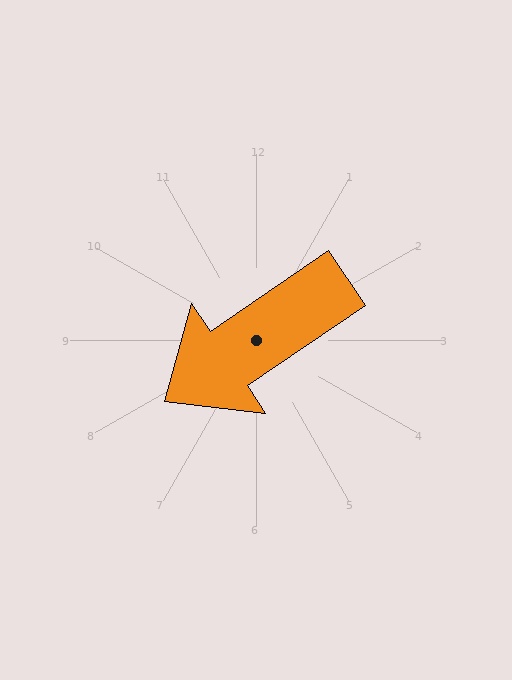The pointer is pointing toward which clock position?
Roughly 8 o'clock.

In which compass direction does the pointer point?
Southwest.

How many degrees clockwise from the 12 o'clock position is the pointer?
Approximately 236 degrees.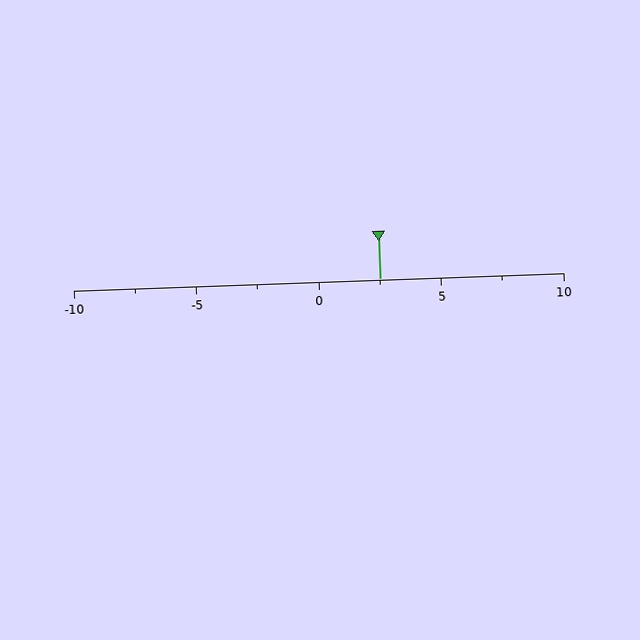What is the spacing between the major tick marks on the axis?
The major ticks are spaced 5 apart.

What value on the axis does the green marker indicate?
The marker indicates approximately 2.5.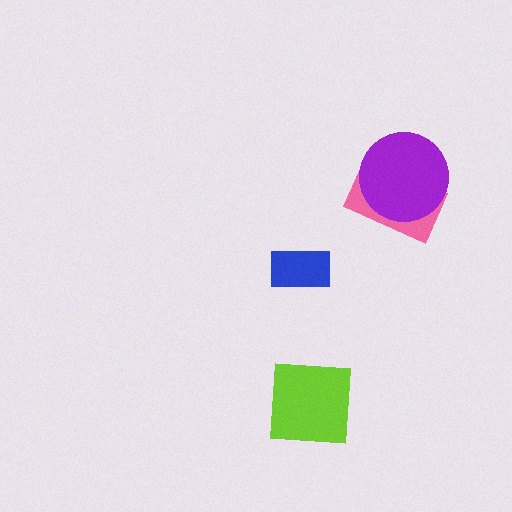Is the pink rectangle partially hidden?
Yes, it is partially covered by another shape.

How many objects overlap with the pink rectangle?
1 object overlaps with the pink rectangle.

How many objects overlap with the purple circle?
1 object overlaps with the purple circle.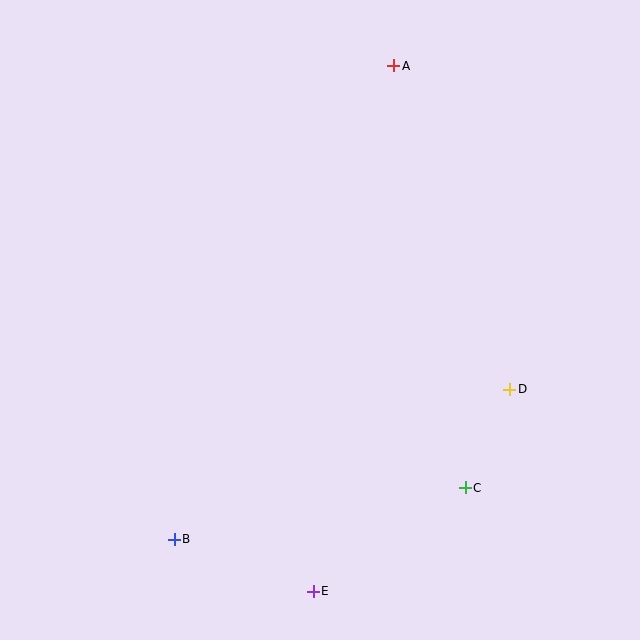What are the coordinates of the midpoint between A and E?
The midpoint between A and E is at (353, 328).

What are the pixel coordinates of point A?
Point A is at (394, 66).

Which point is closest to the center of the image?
Point D at (510, 389) is closest to the center.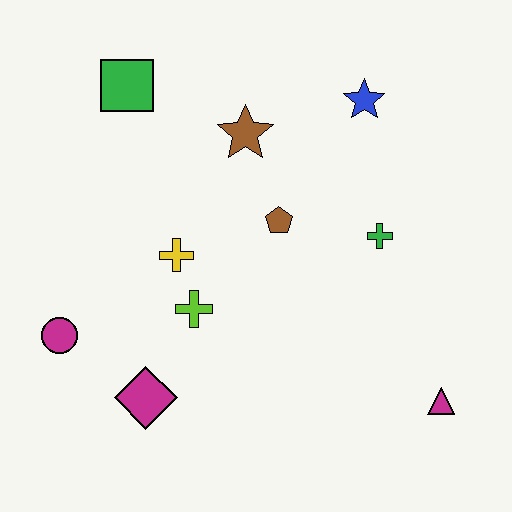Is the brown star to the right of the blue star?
No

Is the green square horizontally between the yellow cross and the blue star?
No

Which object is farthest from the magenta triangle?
The green square is farthest from the magenta triangle.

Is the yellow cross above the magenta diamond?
Yes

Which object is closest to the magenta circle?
The magenta diamond is closest to the magenta circle.